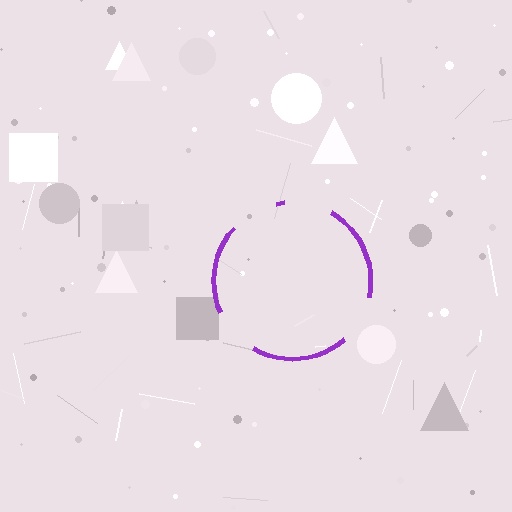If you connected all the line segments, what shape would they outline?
They would outline a circle.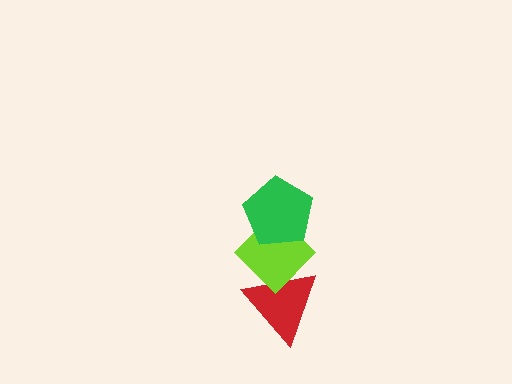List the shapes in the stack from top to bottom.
From top to bottom: the green pentagon, the lime diamond, the red triangle.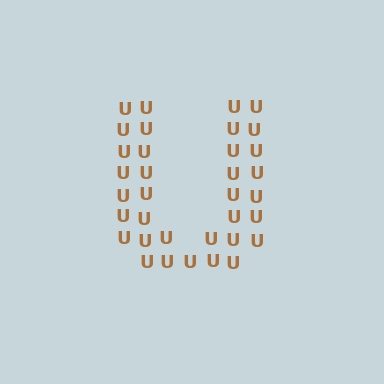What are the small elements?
The small elements are letter U's.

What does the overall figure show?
The overall figure shows the letter U.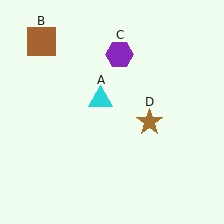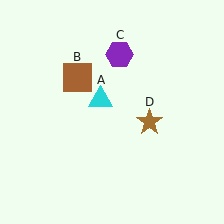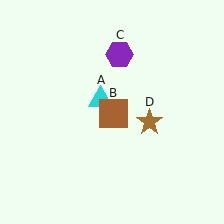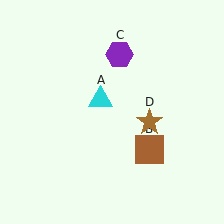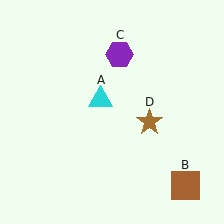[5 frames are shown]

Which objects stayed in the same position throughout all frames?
Cyan triangle (object A) and purple hexagon (object C) and brown star (object D) remained stationary.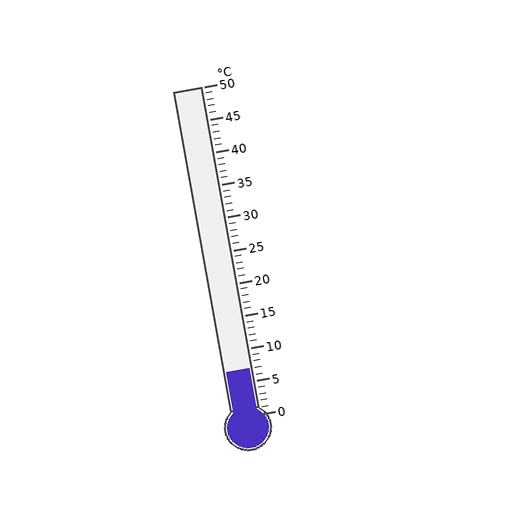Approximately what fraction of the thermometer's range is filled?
The thermometer is filled to approximately 15% of its range.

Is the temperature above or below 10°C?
The temperature is below 10°C.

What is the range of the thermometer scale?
The thermometer scale ranges from 0°C to 50°C.